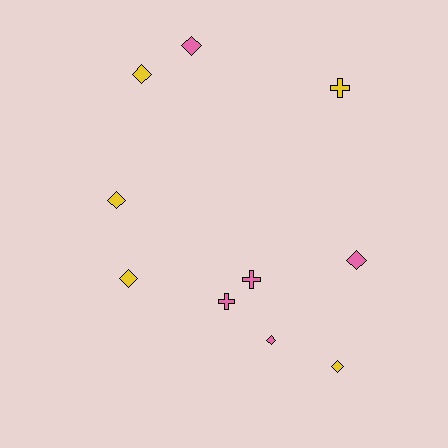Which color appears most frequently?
Yellow, with 5 objects.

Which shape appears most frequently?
Diamond, with 7 objects.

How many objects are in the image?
There are 10 objects.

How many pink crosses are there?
There are 2 pink crosses.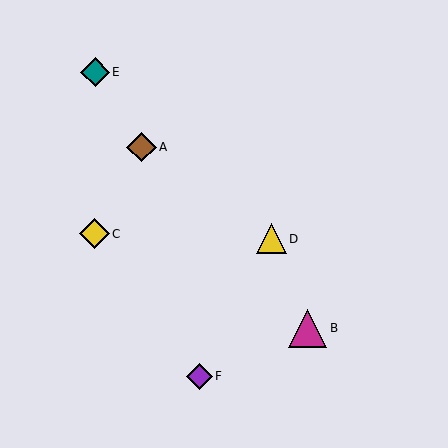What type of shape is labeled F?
Shape F is a purple diamond.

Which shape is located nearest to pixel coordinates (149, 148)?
The brown diamond (labeled A) at (141, 147) is nearest to that location.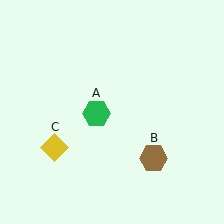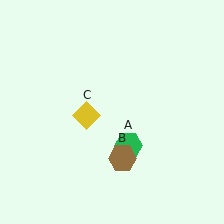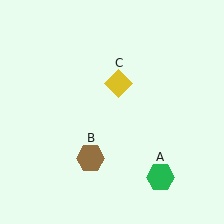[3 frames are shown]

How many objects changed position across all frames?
3 objects changed position: green hexagon (object A), brown hexagon (object B), yellow diamond (object C).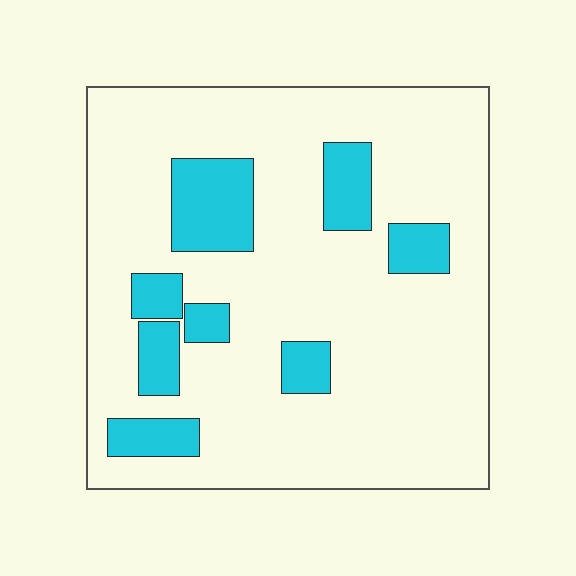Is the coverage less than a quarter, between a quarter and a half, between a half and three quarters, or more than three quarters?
Less than a quarter.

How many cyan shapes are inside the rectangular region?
8.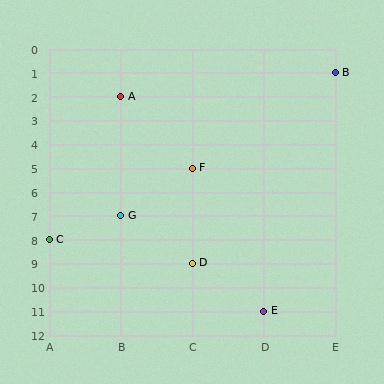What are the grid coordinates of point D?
Point D is at grid coordinates (C, 9).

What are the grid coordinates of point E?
Point E is at grid coordinates (D, 11).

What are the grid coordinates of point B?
Point B is at grid coordinates (E, 1).